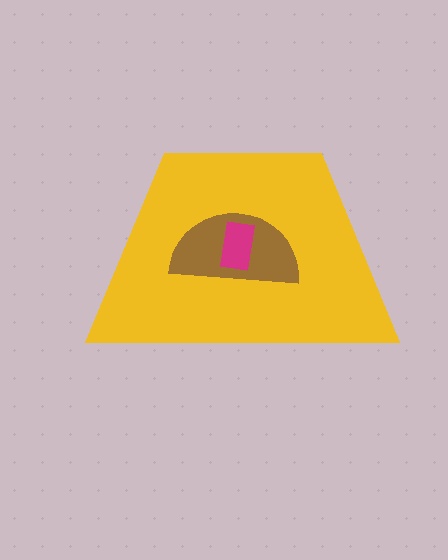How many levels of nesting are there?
3.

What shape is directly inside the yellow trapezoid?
The brown semicircle.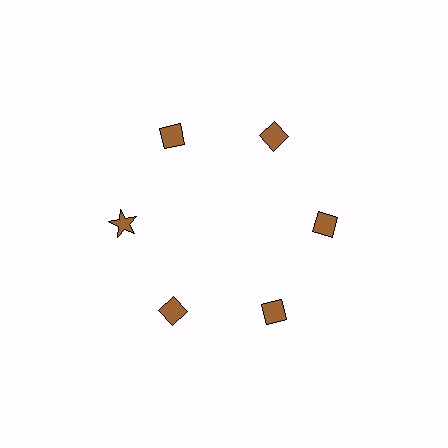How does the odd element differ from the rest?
It has a different shape: star instead of diamond.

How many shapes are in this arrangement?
There are 6 shapes arranged in a ring pattern.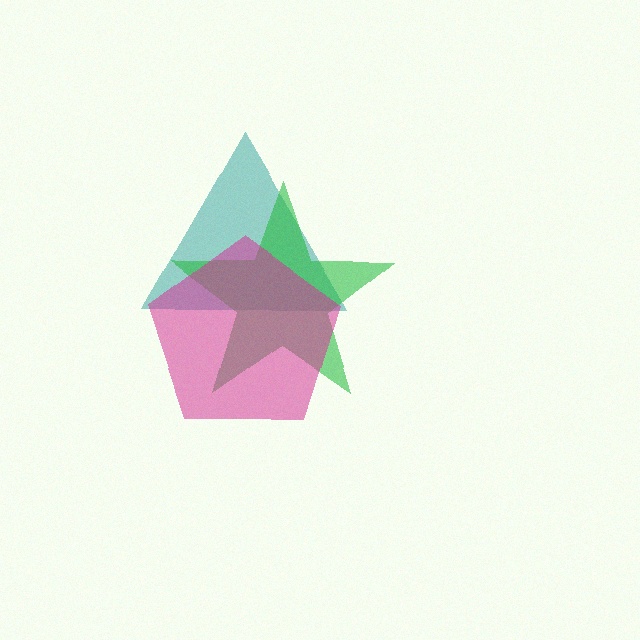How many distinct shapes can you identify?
There are 3 distinct shapes: a teal triangle, a green star, a magenta pentagon.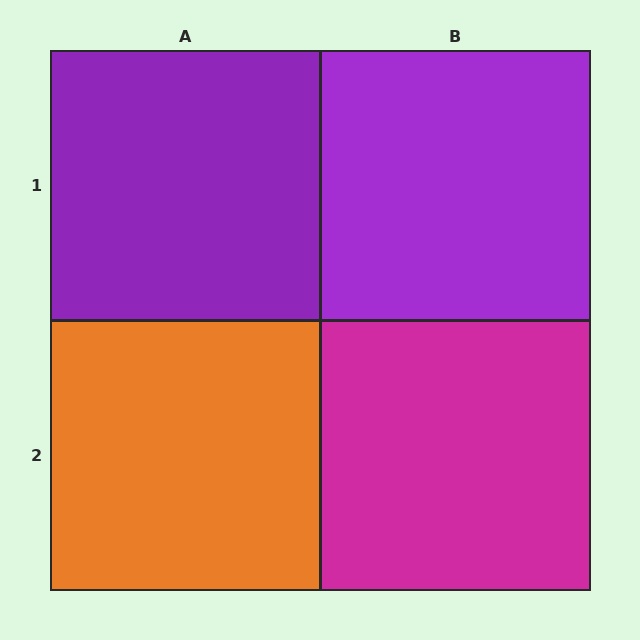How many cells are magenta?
1 cell is magenta.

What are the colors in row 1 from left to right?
Purple, purple.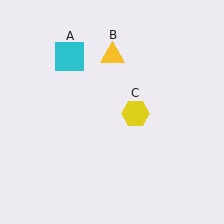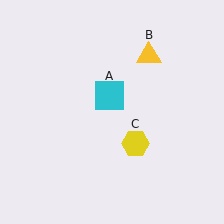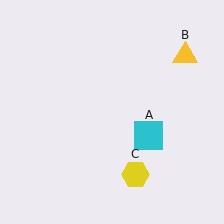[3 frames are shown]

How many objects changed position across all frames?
3 objects changed position: cyan square (object A), yellow triangle (object B), yellow hexagon (object C).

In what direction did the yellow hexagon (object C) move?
The yellow hexagon (object C) moved down.